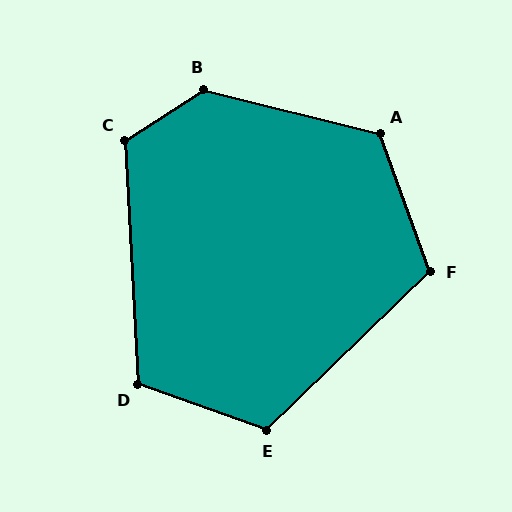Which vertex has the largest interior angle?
B, at approximately 133 degrees.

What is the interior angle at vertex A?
Approximately 124 degrees (obtuse).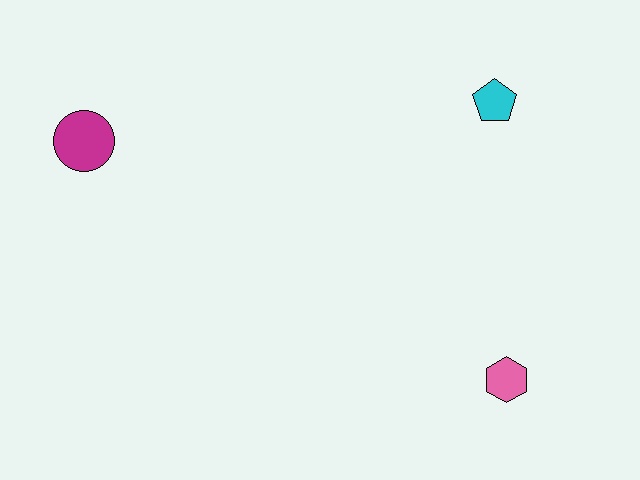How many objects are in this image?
There are 3 objects.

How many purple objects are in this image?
There are no purple objects.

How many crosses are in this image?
There are no crosses.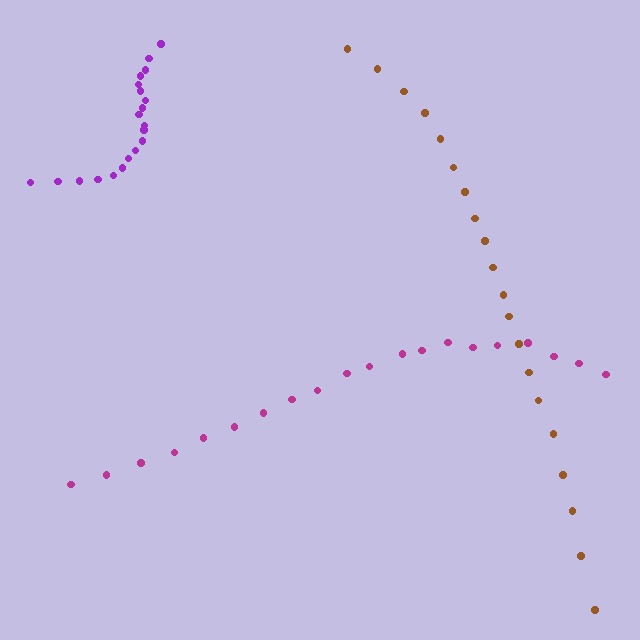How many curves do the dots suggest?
There are 3 distinct paths.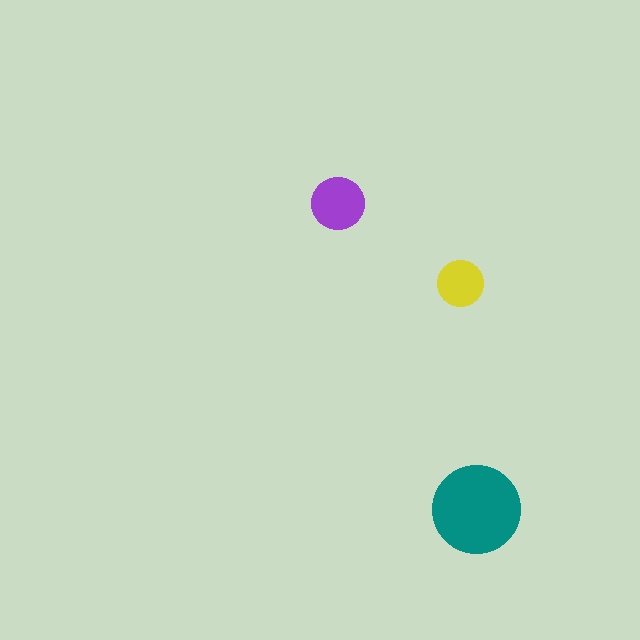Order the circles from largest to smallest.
the teal one, the purple one, the yellow one.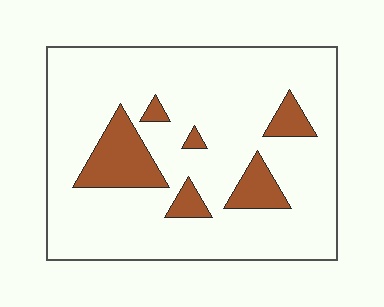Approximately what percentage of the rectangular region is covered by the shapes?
Approximately 15%.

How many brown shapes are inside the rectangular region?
6.